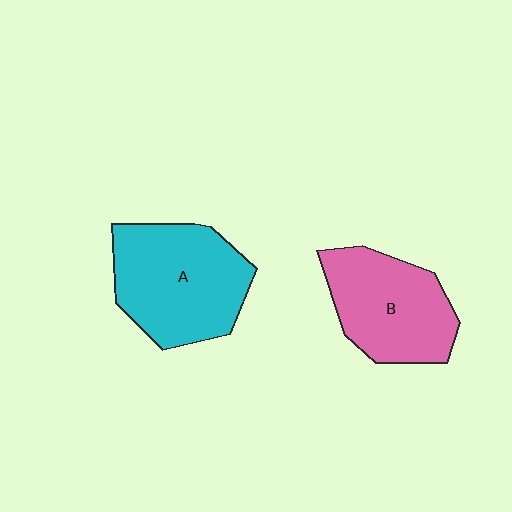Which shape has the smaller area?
Shape B (pink).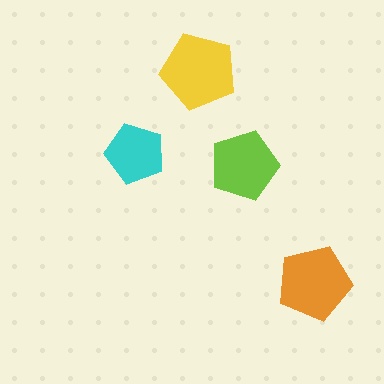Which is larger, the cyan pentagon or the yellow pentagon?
The yellow one.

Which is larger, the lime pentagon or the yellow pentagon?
The yellow one.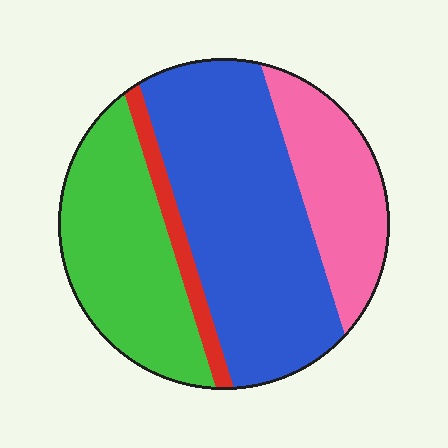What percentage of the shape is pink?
Pink takes up about one fifth (1/5) of the shape.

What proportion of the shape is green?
Green takes up about one quarter (1/4) of the shape.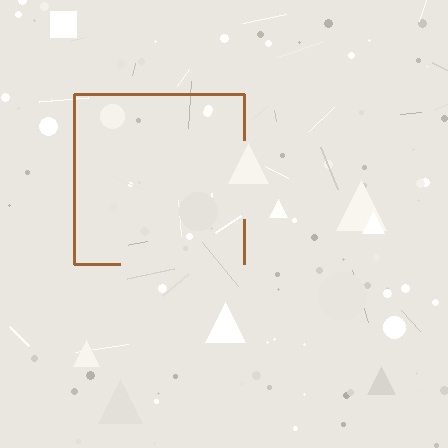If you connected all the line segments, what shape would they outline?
They would outline a square.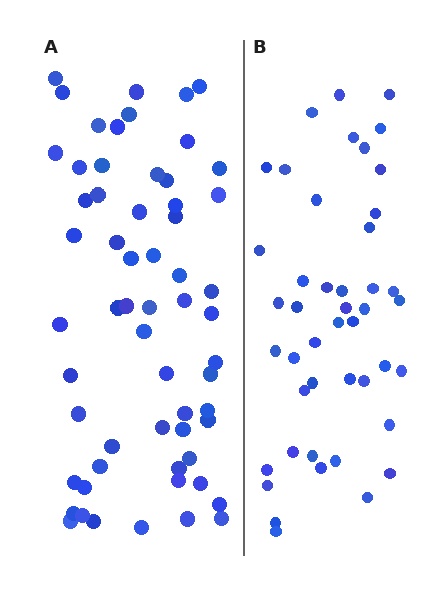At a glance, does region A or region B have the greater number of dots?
Region A (the left region) has more dots.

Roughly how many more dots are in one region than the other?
Region A has approximately 15 more dots than region B.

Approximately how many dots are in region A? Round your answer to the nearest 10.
About 60 dots.